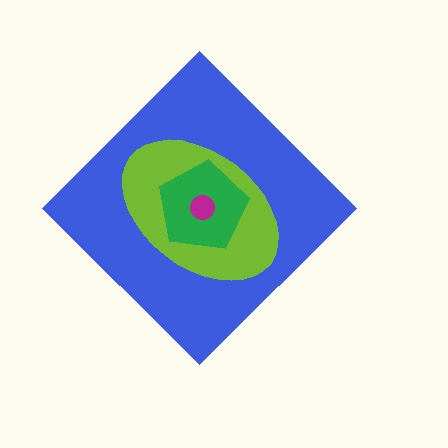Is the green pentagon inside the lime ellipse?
Yes.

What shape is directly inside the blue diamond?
The lime ellipse.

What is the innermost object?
The magenta circle.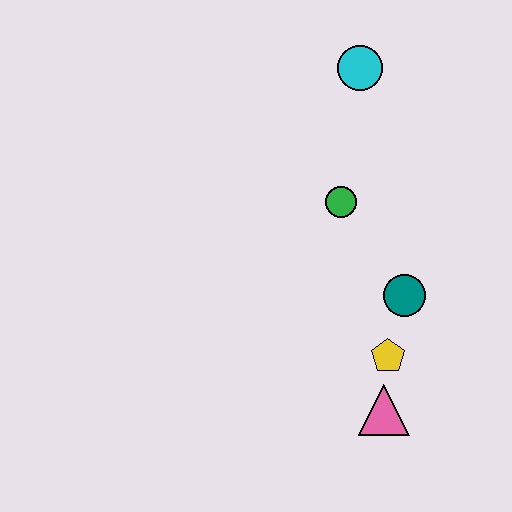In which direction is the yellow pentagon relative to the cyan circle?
The yellow pentagon is below the cyan circle.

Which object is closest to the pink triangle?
The yellow pentagon is closest to the pink triangle.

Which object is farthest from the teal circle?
The cyan circle is farthest from the teal circle.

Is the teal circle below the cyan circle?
Yes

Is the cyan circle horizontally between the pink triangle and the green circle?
Yes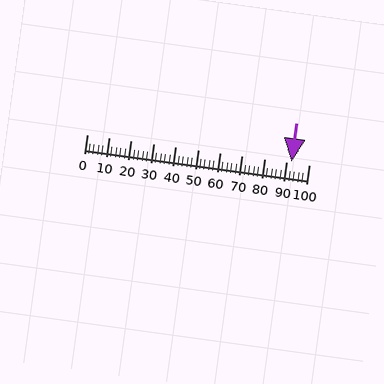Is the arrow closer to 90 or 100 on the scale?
The arrow is closer to 90.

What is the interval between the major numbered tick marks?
The major tick marks are spaced 10 units apart.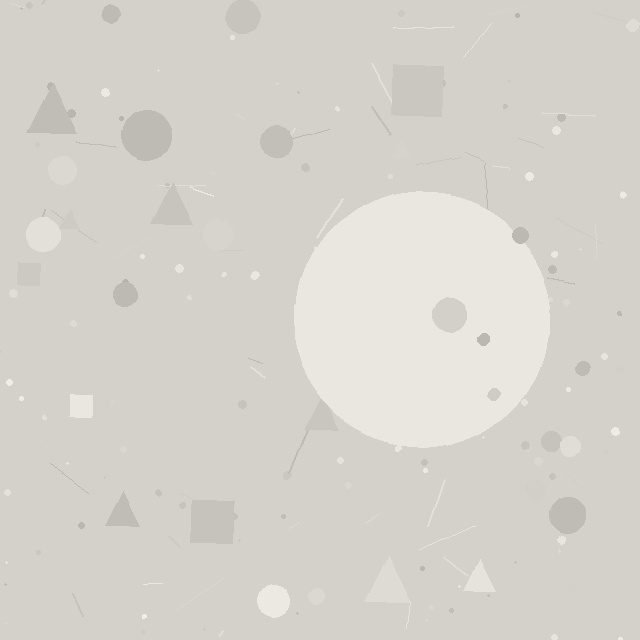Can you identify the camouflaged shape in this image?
The camouflaged shape is a circle.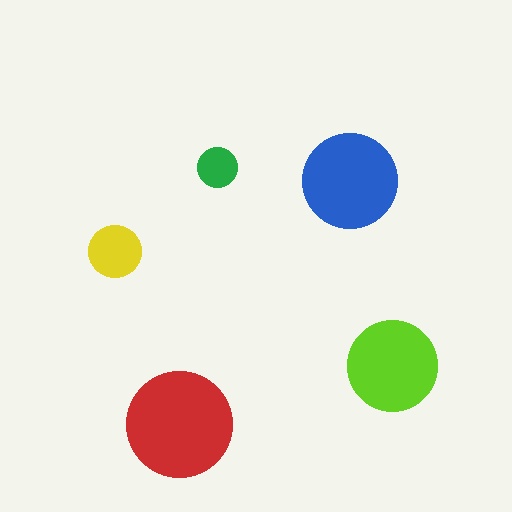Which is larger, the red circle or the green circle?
The red one.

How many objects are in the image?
There are 5 objects in the image.